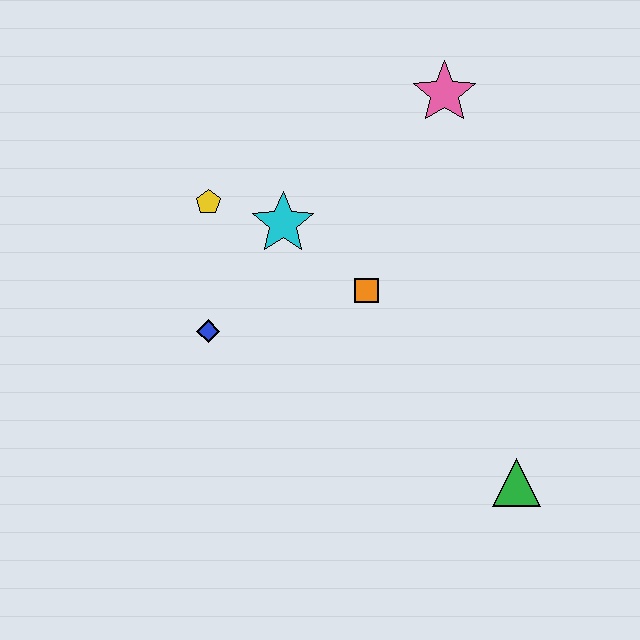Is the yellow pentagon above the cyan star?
Yes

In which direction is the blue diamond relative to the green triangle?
The blue diamond is to the left of the green triangle.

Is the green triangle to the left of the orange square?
No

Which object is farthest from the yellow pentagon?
The green triangle is farthest from the yellow pentagon.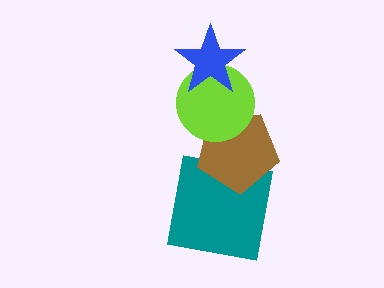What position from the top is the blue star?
The blue star is 1st from the top.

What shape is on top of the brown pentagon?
The lime circle is on top of the brown pentagon.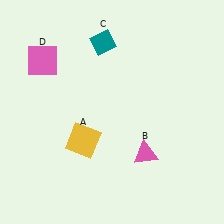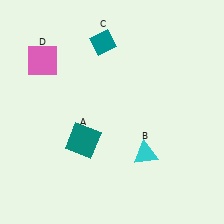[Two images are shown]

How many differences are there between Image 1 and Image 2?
There are 2 differences between the two images.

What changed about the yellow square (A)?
In Image 1, A is yellow. In Image 2, it changed to teal.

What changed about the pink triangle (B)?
In Image 1, B is pink. In Image 2, it changed to cyan.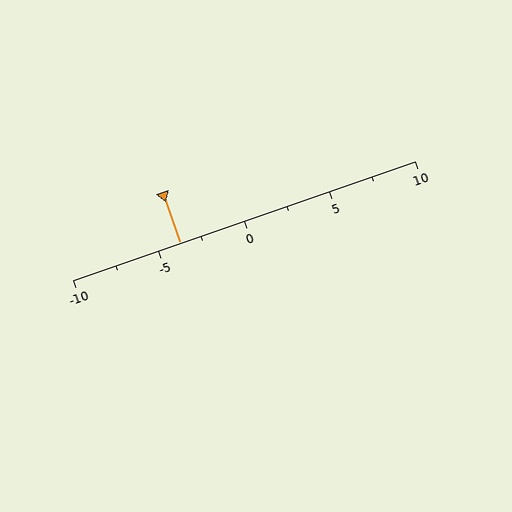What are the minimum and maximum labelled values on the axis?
The axis runs from -10 to 10.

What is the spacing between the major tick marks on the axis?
The major ticks are spaced 5 apart.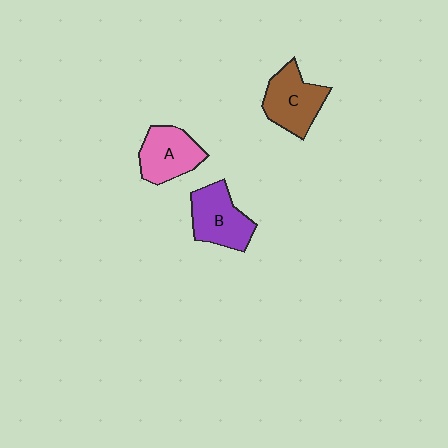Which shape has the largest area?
Shape C (brown).